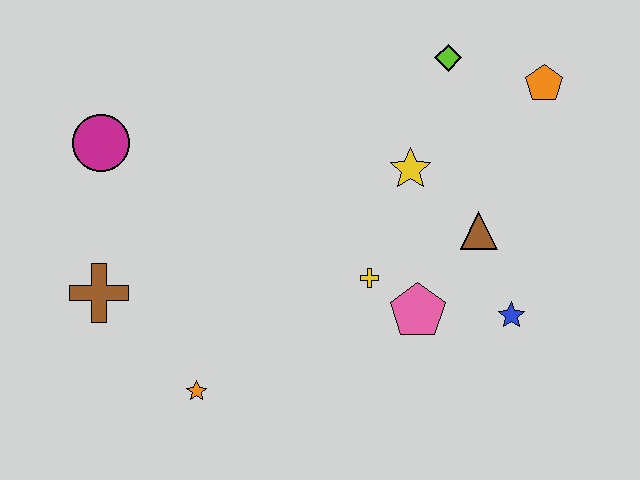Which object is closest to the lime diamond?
The orange pentagon is closest to the lime diamond.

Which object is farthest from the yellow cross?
The magenta circle is farthest from the yellow cross.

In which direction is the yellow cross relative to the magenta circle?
The yellow cross is to the right of the magenta circle.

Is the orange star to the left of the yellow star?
Yes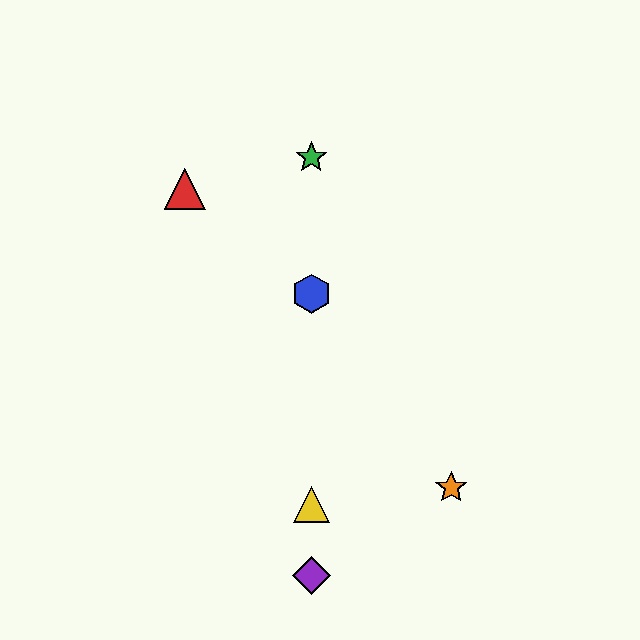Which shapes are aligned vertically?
The blue hexagon, the green star, the yellow triangle, the purple diamond are aligned vertically.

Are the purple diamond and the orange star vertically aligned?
No, the purple diamond is at x≈311 and the orange star is at x≈451.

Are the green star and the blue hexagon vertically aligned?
Yes, both are at x≈311.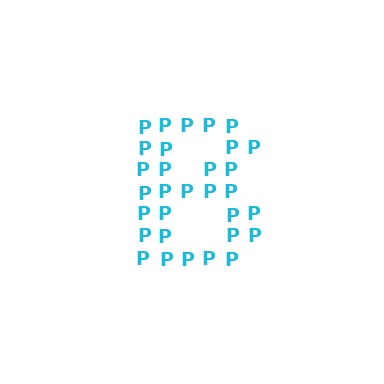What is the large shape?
The large shape is the letter B.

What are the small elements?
The small elements are letter P's.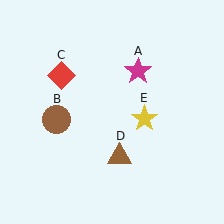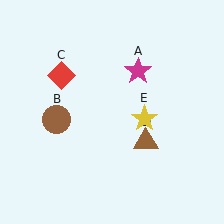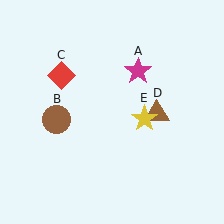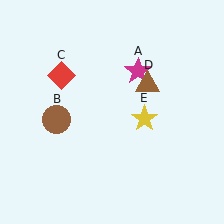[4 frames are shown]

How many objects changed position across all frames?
1 object changed position: brown triangle (object D).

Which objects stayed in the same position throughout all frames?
Magenta star (object A) and brown circle (object B) and red diamond (object C) and yellow star (object E) remained stationary.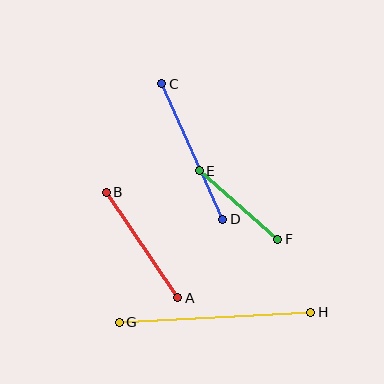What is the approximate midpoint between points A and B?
The midpoint is at approximately (142, 245) pixels.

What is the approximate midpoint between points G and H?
The midpoint is at approximately (215, 317) pixels.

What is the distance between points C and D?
The distance is approximately 149 pixels.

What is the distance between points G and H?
The distance is approximately 192 pixels.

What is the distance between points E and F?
The distance is approximately 104 pixels.